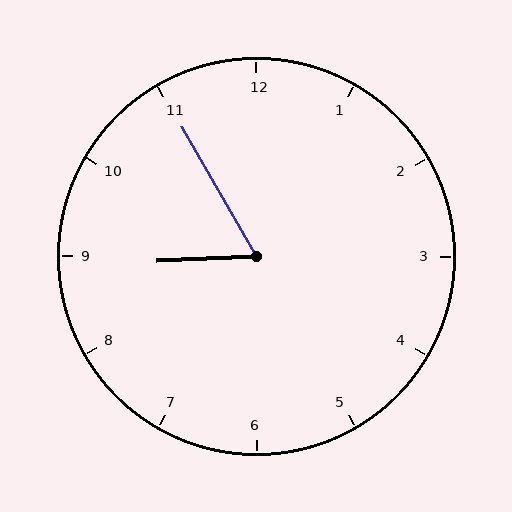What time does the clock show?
8:55.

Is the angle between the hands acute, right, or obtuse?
It is acute.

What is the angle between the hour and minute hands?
Approximately 62 degrees.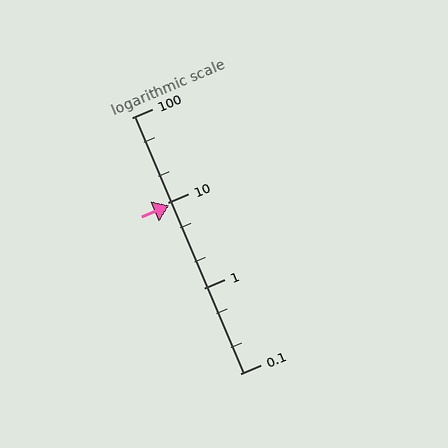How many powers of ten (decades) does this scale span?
The scale spans 3 decades, from 0.1 to 100.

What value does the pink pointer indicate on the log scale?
The pointer indicates approximately 9.3.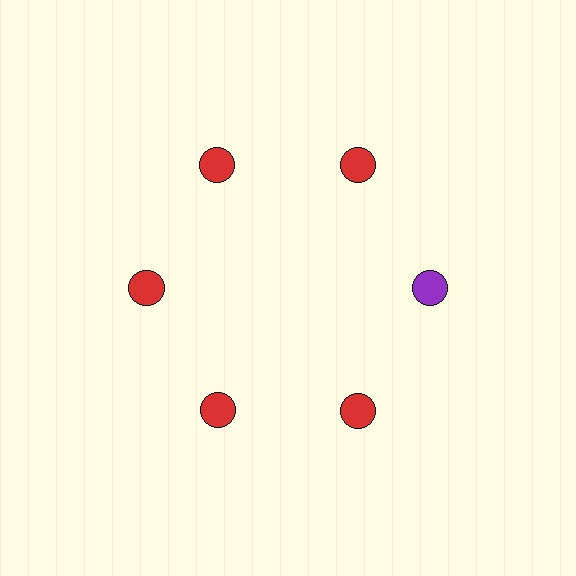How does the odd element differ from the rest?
It has a different color: purple instead of red.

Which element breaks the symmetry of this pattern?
The purple circle at roughly the 3 o'clock position breaks the symmetry. All other shapes are red circles.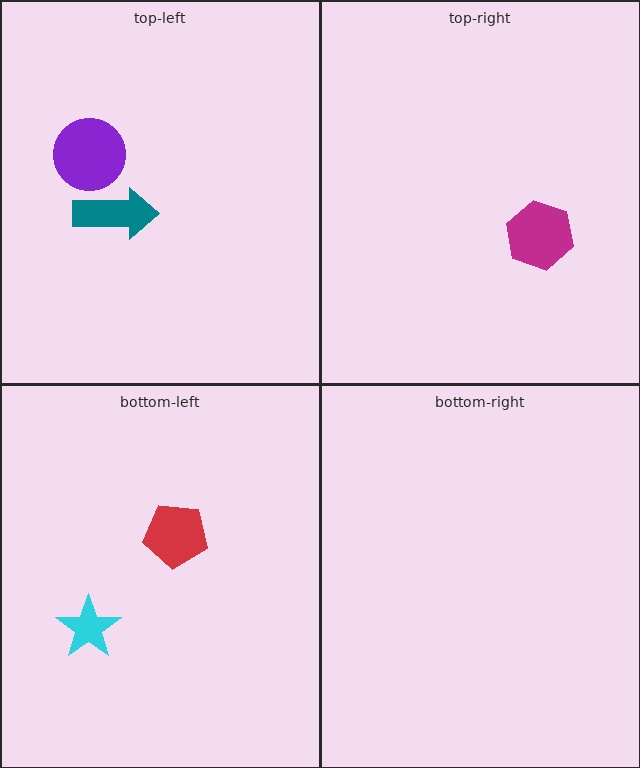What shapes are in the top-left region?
The teal arrow, the purple circle.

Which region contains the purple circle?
The top-left region.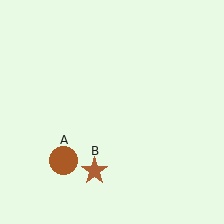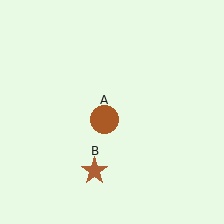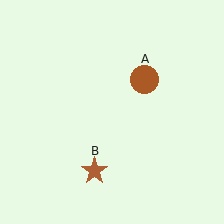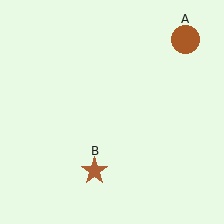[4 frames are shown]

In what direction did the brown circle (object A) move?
The brown circle (object A) moved up and to the right.